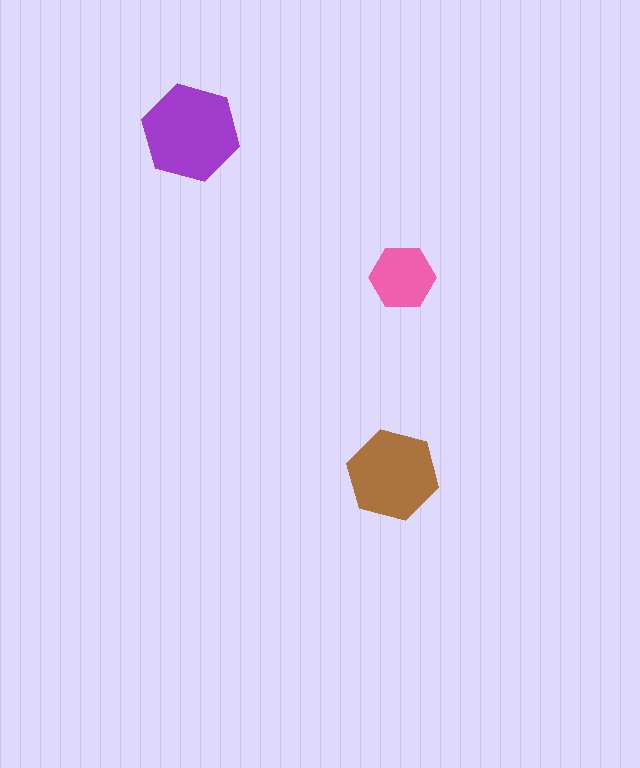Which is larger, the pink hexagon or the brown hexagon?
The brown one.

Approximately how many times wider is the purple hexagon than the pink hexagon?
About 1.5 times wider.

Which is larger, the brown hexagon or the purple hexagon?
The purple one.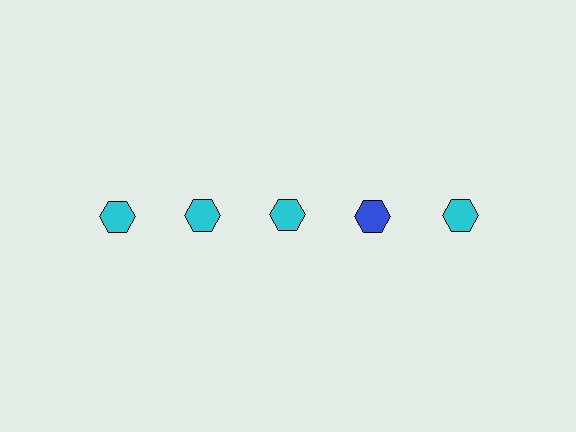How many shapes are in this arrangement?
There are 5 shapes arranged in a grid pattern.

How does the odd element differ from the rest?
It has a different color: blue instead of cyan.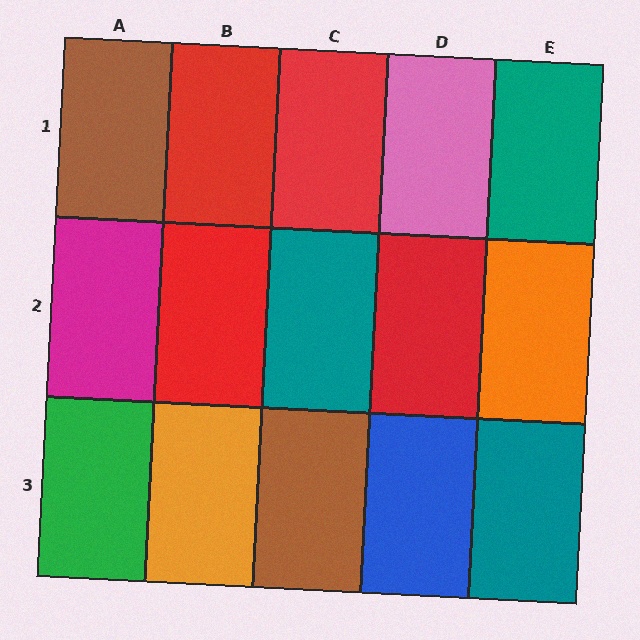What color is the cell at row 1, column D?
Pink.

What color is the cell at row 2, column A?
Magenta.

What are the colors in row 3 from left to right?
Green, orange, brown, blue, teal.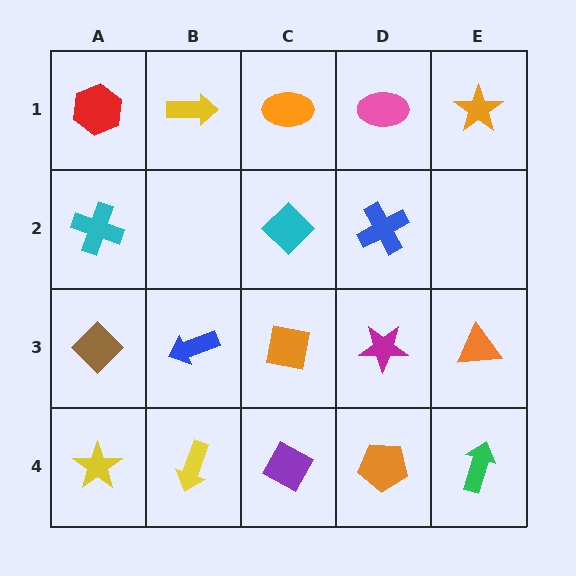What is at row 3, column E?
An orange triangle.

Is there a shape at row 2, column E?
No, that cell is empty.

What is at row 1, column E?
An orange star.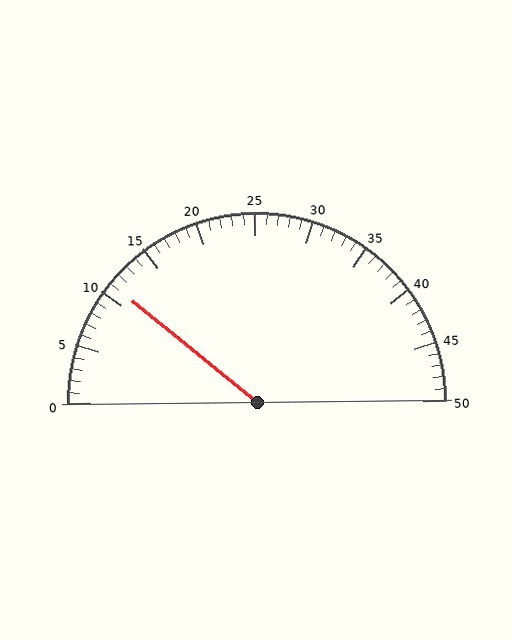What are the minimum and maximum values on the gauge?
The gauge ranges from 0 to 50.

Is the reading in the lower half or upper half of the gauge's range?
The reading is in the lower half of the range (0 to 50).